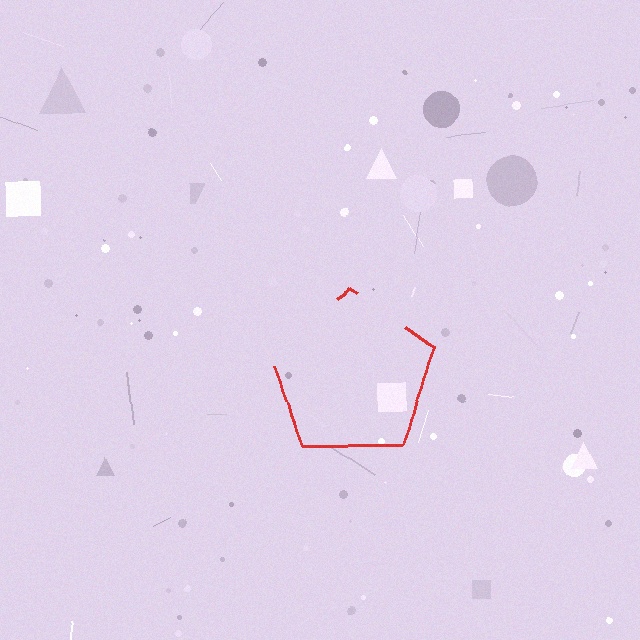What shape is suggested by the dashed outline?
The dashed outline suggests a pentagon.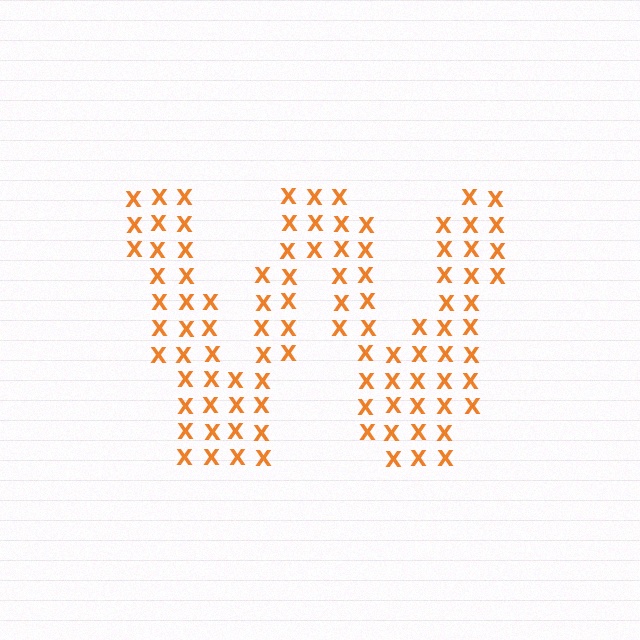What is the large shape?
The large shape is the letter W.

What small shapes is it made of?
It is made of small letter X's.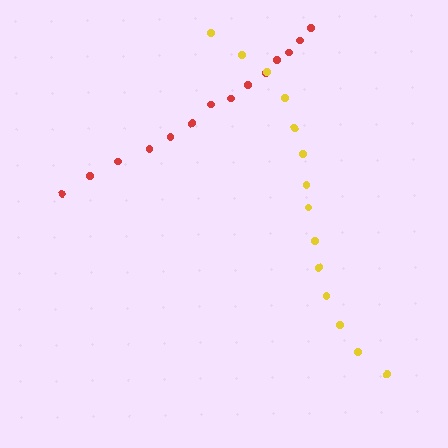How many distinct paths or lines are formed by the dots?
There are 2 distinct paths.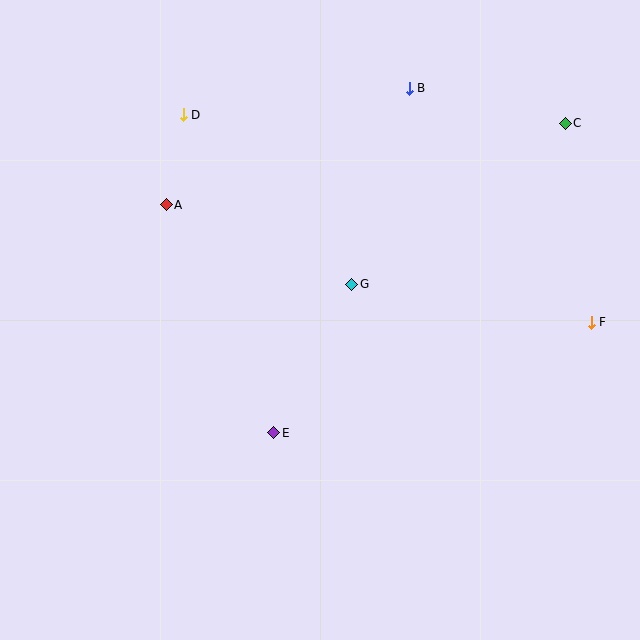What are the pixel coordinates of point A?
Point A is at (166, 205).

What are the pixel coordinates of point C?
Point C is at (565, 123).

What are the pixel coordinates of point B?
Point B is at (409, 88).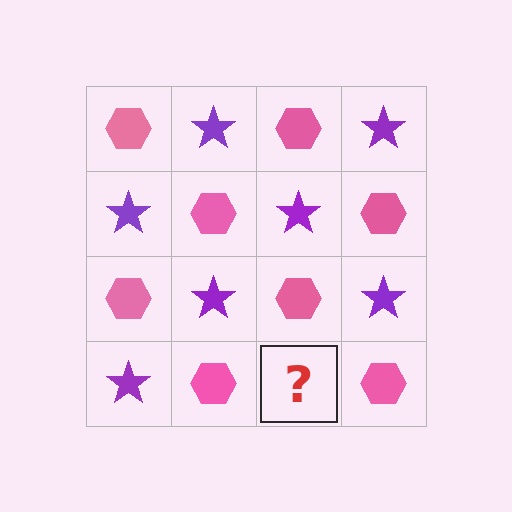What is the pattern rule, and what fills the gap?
The rule is that it alternates pink hexagon and purple star in a checkerboard pattern. The gap should be filled with a purple star.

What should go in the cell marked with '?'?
The missing cell should contain a purple star.